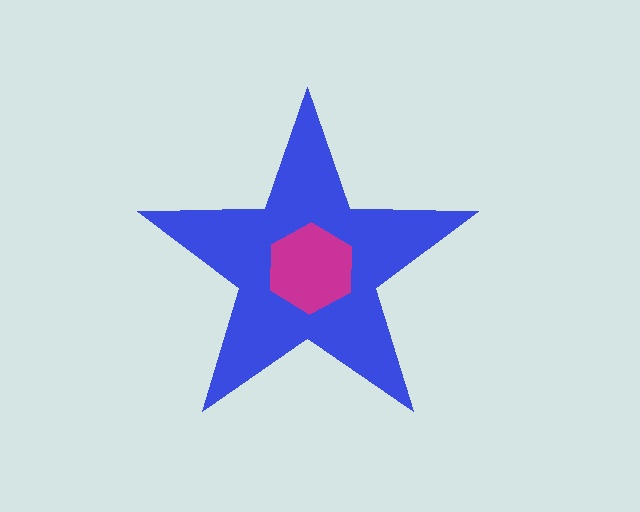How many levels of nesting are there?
2.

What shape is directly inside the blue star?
The magenta hexagon.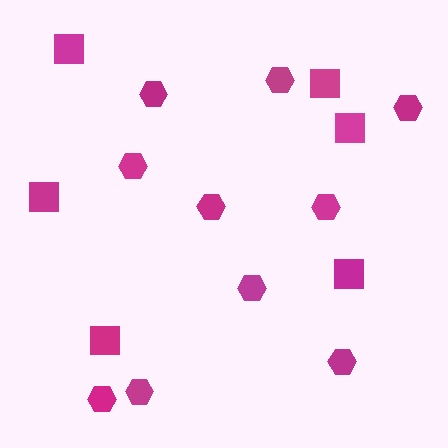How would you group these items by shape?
There are 2 groups: one group of squares (6) and one group of hexagons (10).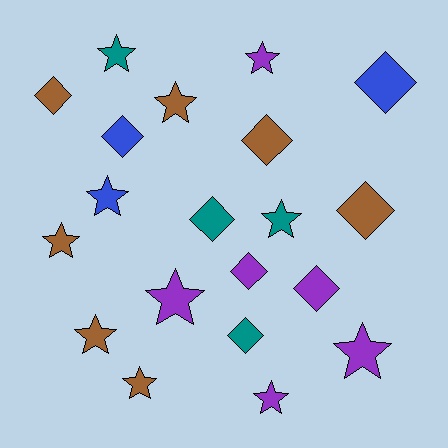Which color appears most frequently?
Brown, with 7 objects.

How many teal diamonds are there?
There are 2 teal diamonds.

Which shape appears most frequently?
Star, with 11 objects.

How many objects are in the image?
There are 20 objects.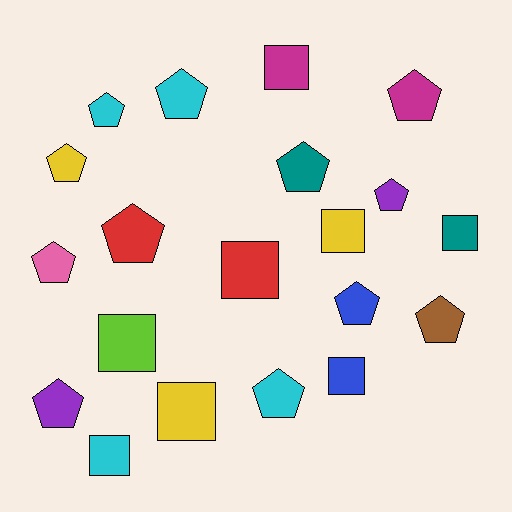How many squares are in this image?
There are 8 squares.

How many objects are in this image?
There are 20 objects.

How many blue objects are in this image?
There are 2 blue objects.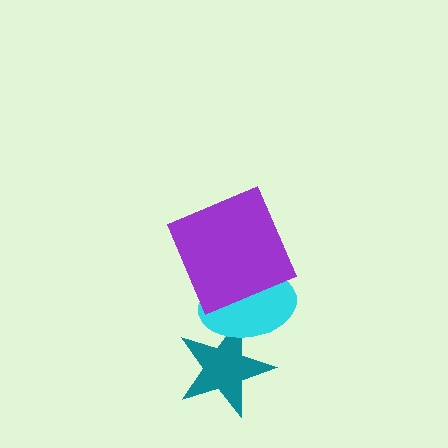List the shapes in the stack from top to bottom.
From top to bottom: the purple square, the cyan ellipse, the teal star.